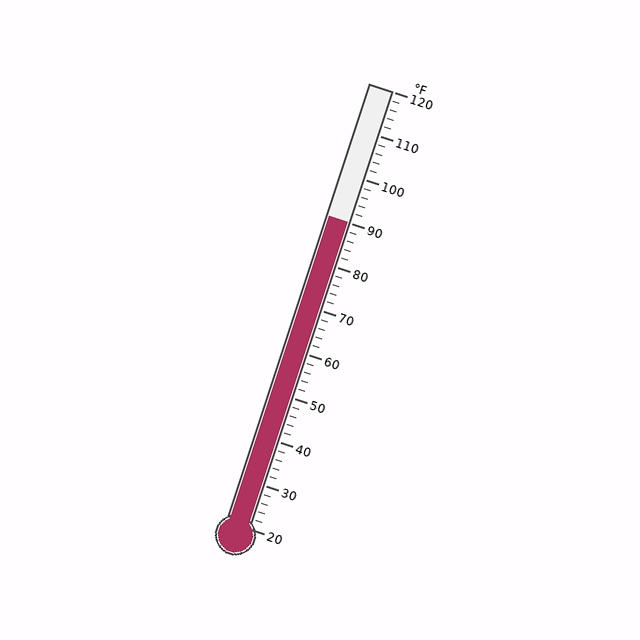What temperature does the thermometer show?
The thermometer shows approximately 90°F.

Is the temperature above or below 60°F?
The temperature is above 60°F.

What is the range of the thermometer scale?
The thermometer scale ranges from 20°F to 120°F.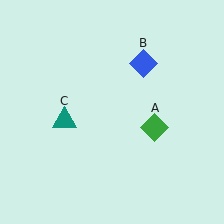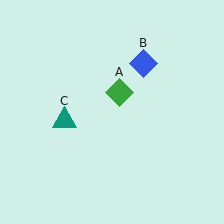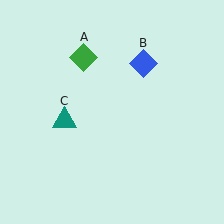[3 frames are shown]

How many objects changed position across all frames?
1 object changed position: green diamond (object A).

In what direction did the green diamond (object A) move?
The green diamond (object A) moved up and to the left.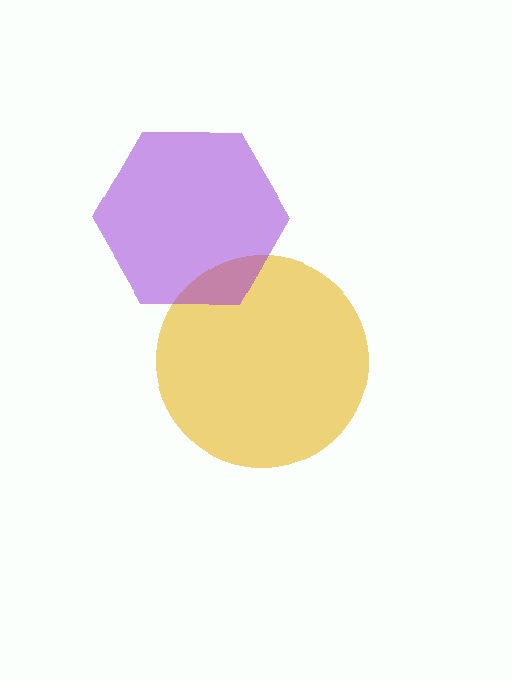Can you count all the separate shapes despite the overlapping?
Yes, there are 2 separate shapes.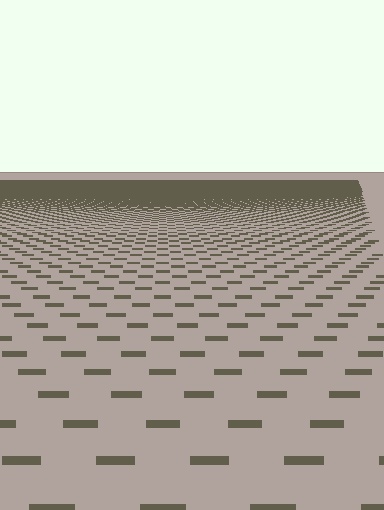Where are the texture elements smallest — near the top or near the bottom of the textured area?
Near the top.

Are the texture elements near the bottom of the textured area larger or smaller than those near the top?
Larger. Near the bottom, elements are closer to the viewer and appear at a bigger on-screen size.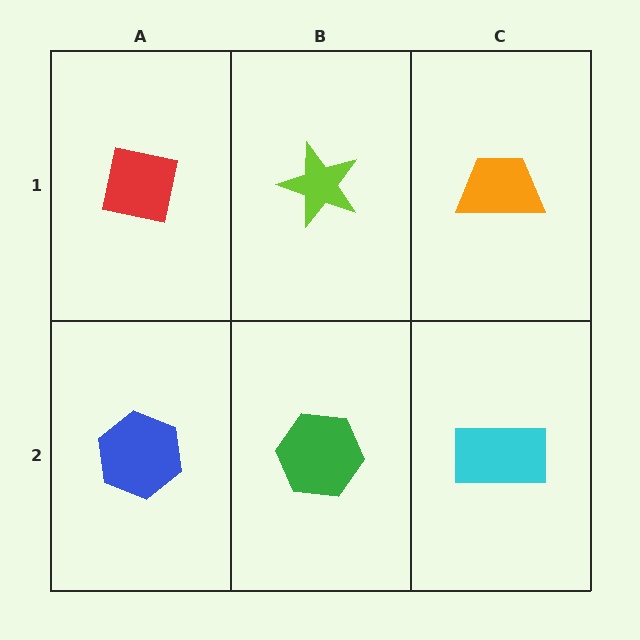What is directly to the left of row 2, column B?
A blue hexagon.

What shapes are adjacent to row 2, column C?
An orange trapezoid (row 1, column C), a green hexagon (row 2, column B).